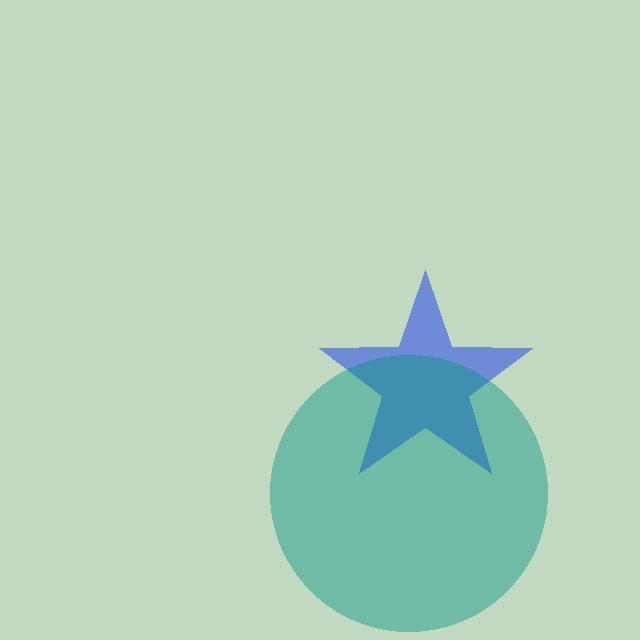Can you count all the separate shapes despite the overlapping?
Yes, there are 2 separate shapes.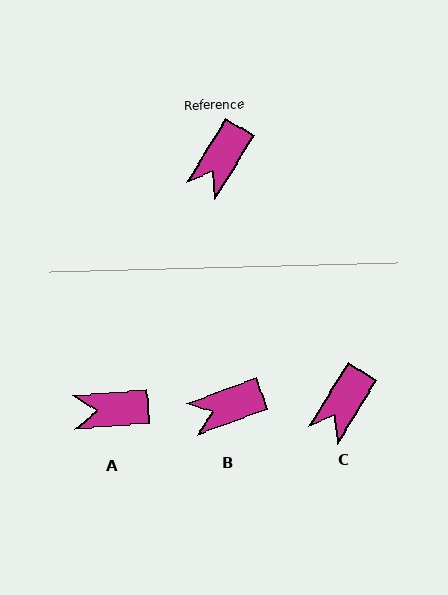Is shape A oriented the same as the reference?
No, it is off by about 54 degrees.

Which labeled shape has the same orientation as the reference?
C.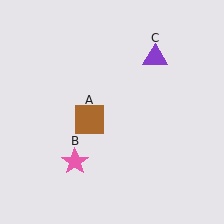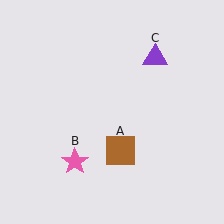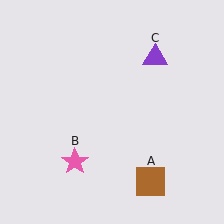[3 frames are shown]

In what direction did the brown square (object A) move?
The brown square (object A) moved down and to the right.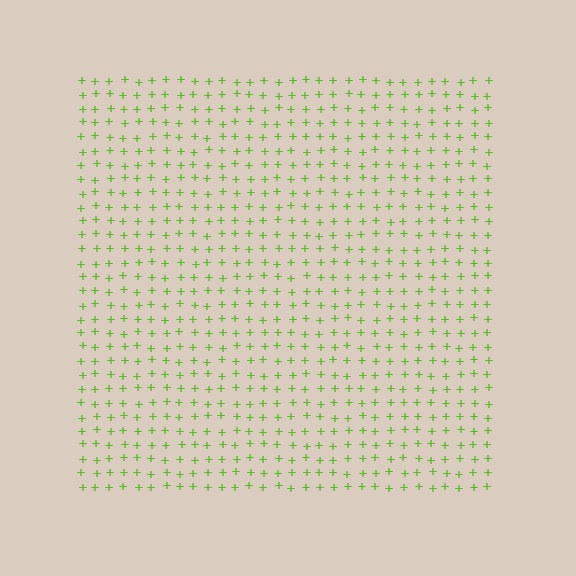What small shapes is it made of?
It is made of small plus signs.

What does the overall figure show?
The overall figure shows a square.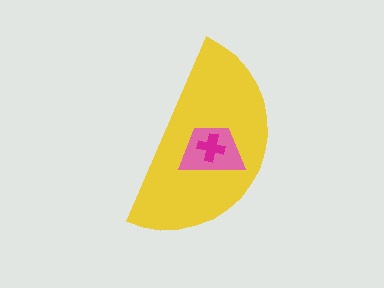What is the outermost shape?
The yellow semicircle.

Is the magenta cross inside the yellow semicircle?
Yes.